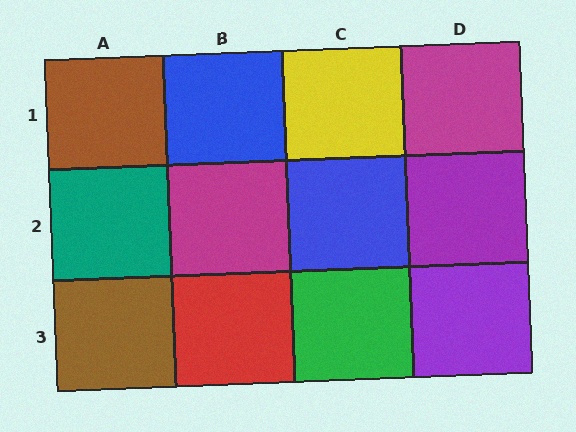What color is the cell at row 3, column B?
Red.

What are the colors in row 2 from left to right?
Teal, magenta, blue, purple.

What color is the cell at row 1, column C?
Yellow.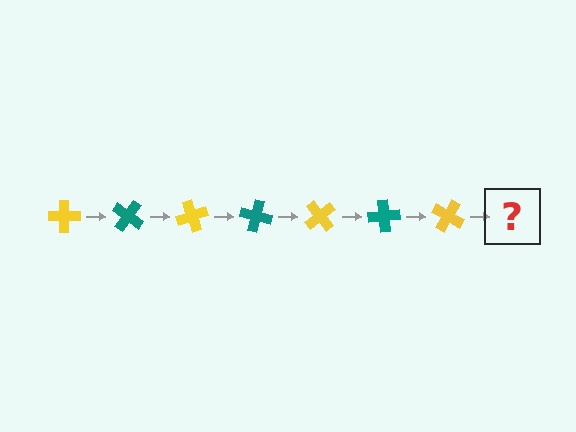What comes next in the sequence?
The next element should be a teal cross, rotated 245 degrees from the start.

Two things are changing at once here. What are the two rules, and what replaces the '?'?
The two rules are that it rotates 35 degrees each step and the color cycles through yellow and teal. The '?' should be a teal cross, rotated 245 degrees from the start.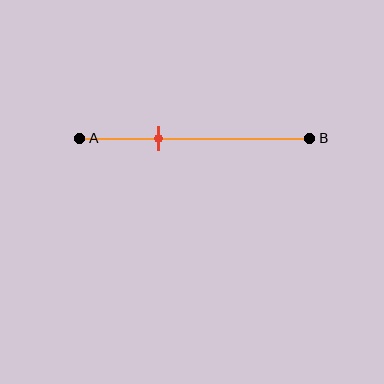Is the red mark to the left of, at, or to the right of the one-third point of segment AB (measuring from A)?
The red mark is approximately at the one-third point of segment AB.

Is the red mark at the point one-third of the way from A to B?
Yes, the mark is approximately at the one-third point.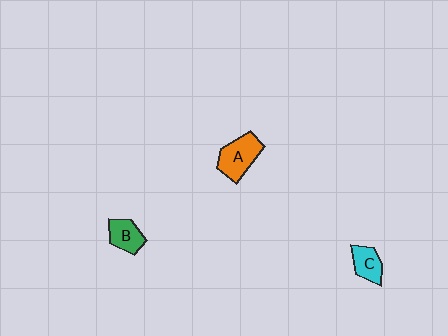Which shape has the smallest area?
Shape C (cyan).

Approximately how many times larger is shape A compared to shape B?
Approximately 1.5 times.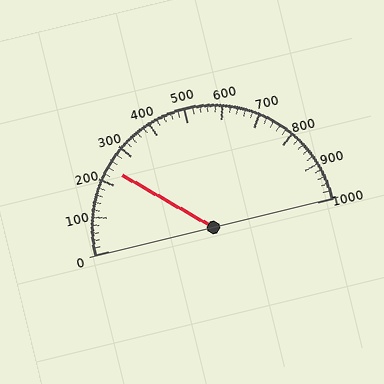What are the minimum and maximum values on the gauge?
The gauge ranges from 0 to 1000.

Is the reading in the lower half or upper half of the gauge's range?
The reading is in the lower half of the range (0 to 1000).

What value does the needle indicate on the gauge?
The needle indicates approximately 240.